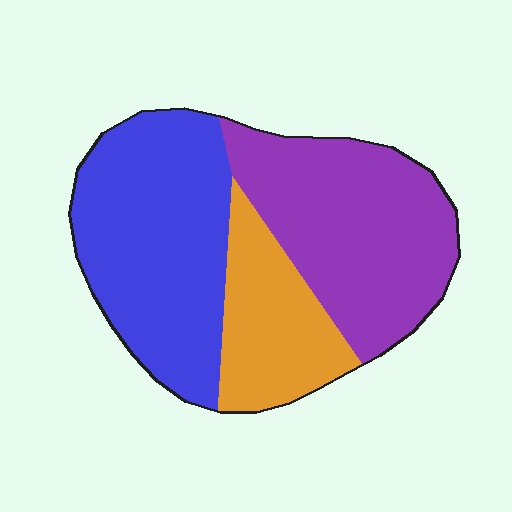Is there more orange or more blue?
Blue.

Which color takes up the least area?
Orange, at roughly 20%.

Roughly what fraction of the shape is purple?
Purple takes up about three eighths (3/8) of the shape.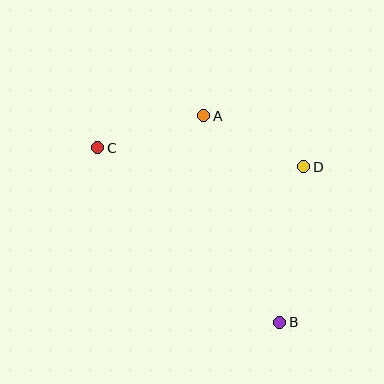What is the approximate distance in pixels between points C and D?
The distance between C and D is approximately 207 pixels.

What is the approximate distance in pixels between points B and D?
The distance between B and D is approximately 157 pixels.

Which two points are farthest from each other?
Points B and C are farthest from each other.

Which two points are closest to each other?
Points A and C are closest to each other.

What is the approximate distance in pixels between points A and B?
The distance between A and B is approximately 220 pixels.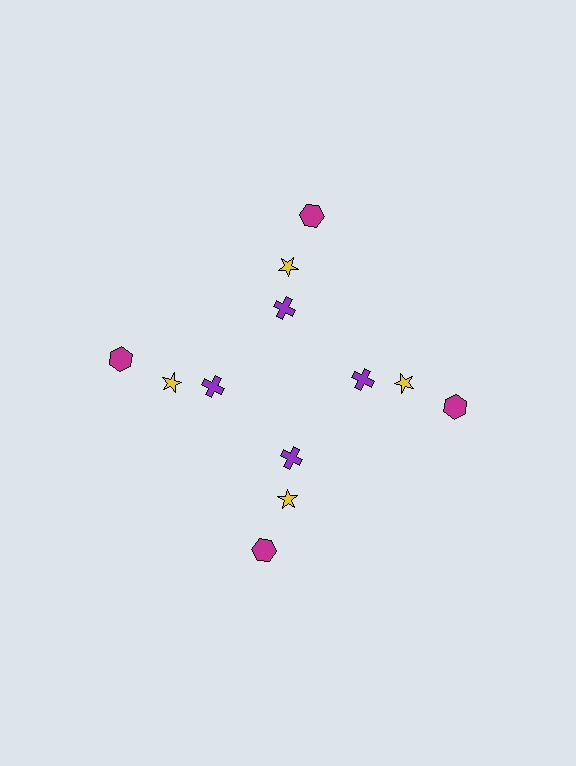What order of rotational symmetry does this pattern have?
This pattern has 4-fold rotational symmetry.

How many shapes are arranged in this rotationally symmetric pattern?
There are 12 shapes, arranged in 4 groups of 3.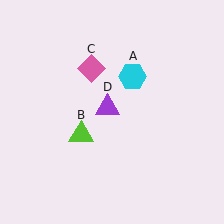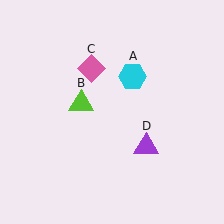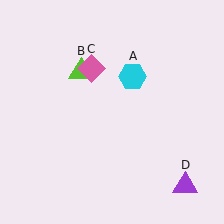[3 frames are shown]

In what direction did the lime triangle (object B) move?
The lime triangle (object B) moved up.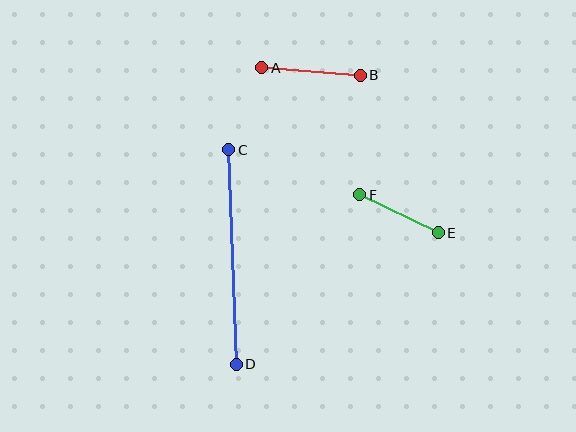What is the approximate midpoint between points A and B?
The midpoint is at approximately (311, 72) pixels.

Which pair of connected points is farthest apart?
Points C and D are farthest apart.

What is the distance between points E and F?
The distance is approximately 87 pixels.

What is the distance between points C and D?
The distance is approximately 214 pixels.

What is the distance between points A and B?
The distance is approximately 99 pixels.